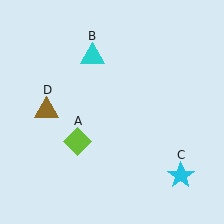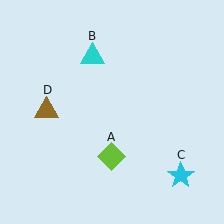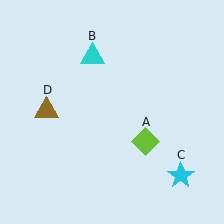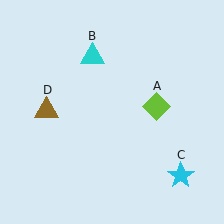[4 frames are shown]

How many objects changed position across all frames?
1 object changed position: lime diamond (object A).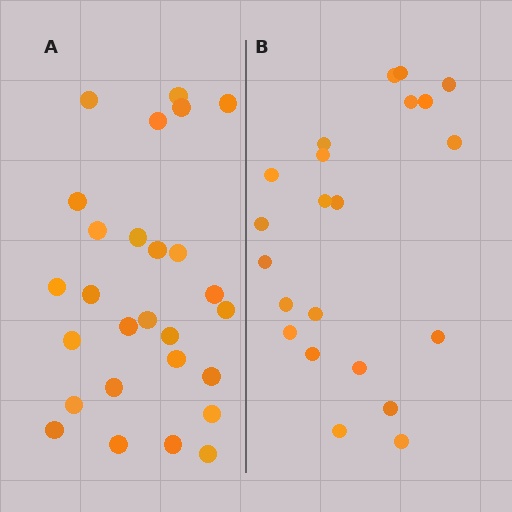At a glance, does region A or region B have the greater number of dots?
Region A (the left region) has more dots.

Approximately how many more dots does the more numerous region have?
Region A has about 5 more dots than region B.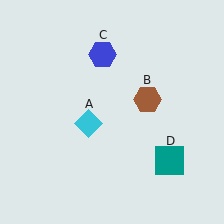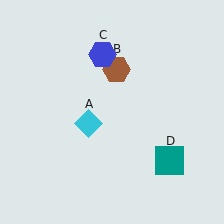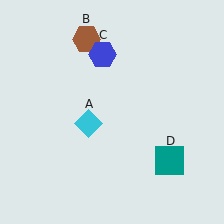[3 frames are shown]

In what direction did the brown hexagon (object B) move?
The brown hexagon (object B) moved up and to the left.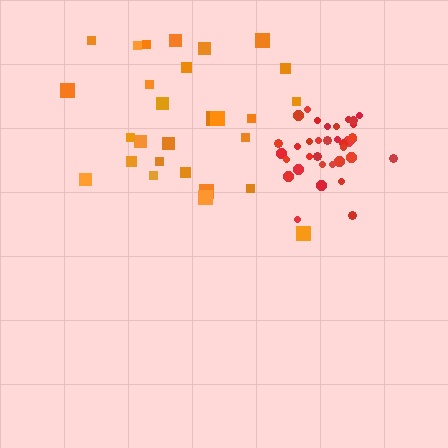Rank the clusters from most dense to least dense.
red, orange.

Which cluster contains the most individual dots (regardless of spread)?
Red (35).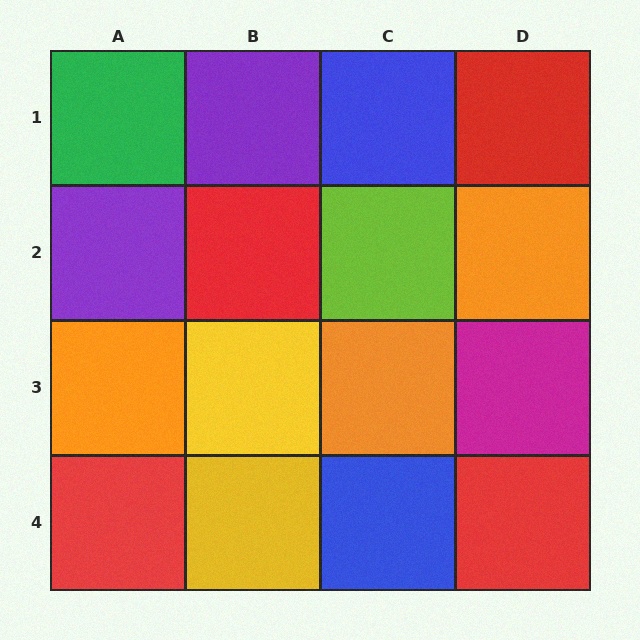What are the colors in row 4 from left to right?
Red, yellow, blue, red.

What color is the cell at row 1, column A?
Green.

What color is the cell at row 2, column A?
Purple.